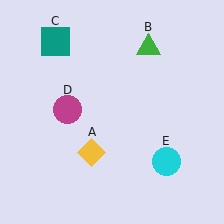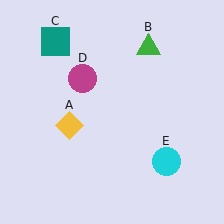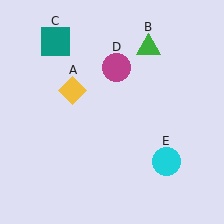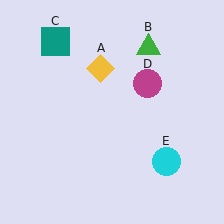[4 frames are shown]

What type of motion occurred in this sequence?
The yellow diamond (object A), magenta circle (object D) rotated clockwise around the center of the scene.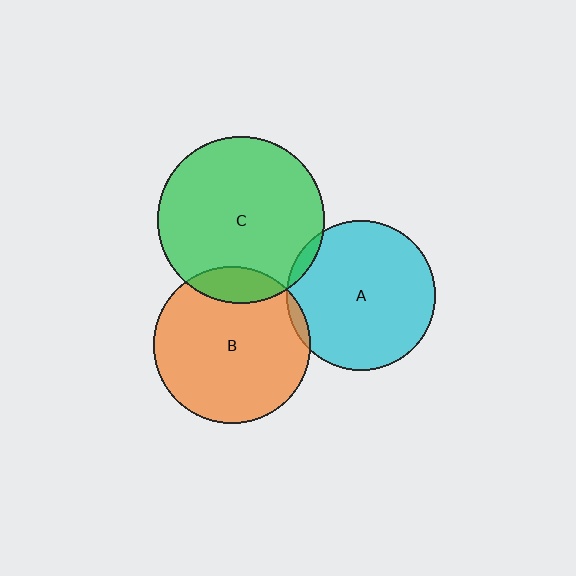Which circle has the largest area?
Circle C (green).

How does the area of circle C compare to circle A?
Approximately 1.2 times.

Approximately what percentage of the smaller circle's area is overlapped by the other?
Approximately 5%.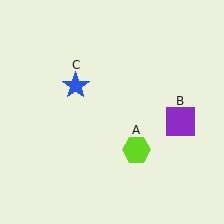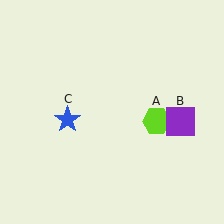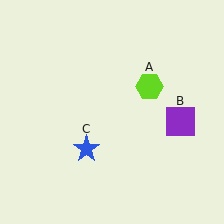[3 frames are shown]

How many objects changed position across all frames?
2 objects changed position: lime hexagon (object A), blue star (object C).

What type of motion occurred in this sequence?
The lime hexagon (object A), blue star (object C) rotated counterclockwise around the center of the scene.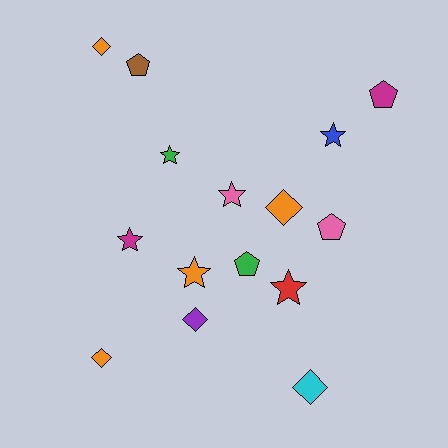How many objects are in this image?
There are 15 objects.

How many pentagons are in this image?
There are 4 pentagons.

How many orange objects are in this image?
There are 4 orange objects.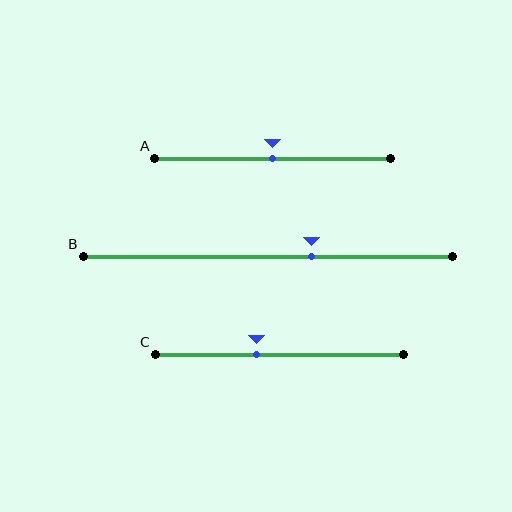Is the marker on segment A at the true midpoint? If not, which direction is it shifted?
Yes, the marker on segment A is at the true midpoint.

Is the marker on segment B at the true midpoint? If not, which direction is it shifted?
No, the marker on segment B is shifted to the right by about 12% of the segment length.